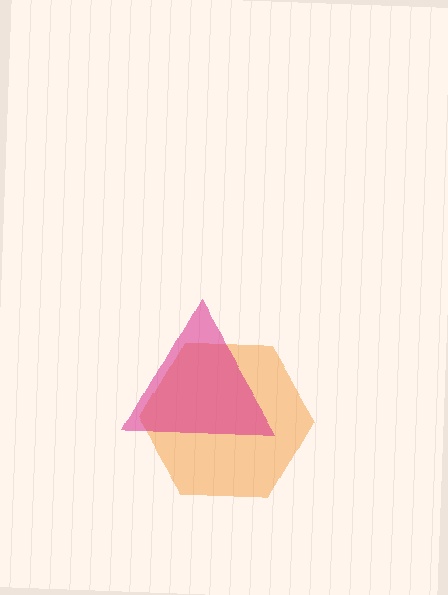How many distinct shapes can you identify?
There are 2 distinct shapes: an orange hexagon, a magenta triangle.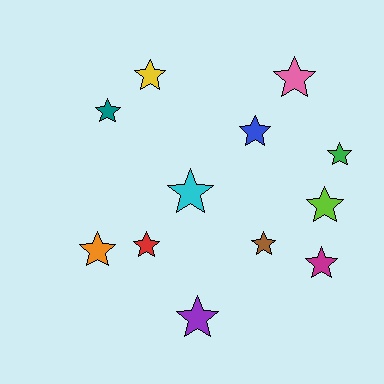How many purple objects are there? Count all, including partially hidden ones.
There is 1 purple object.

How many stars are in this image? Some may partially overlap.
There are 12 stars.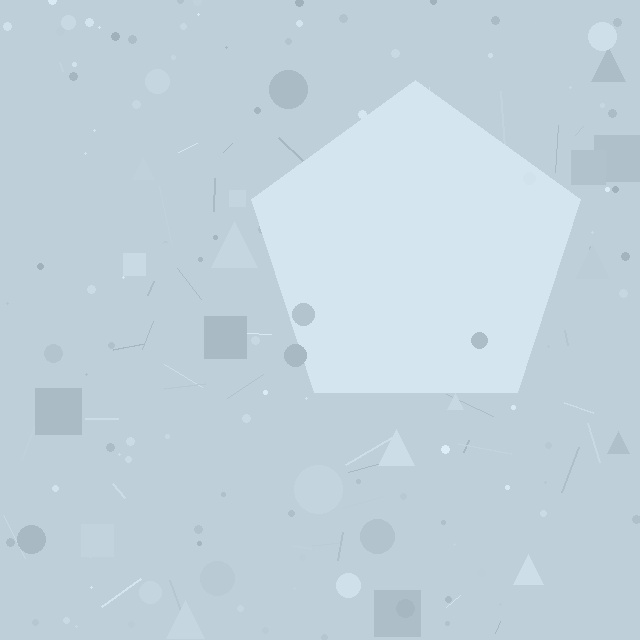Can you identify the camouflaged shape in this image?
The camouflaged shape is a pentagon.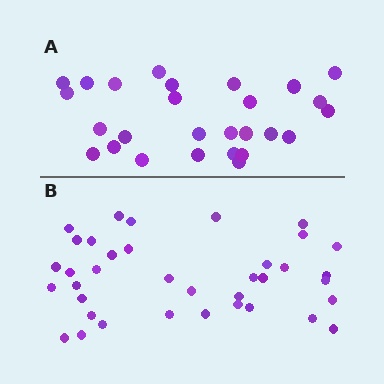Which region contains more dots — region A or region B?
Region B (the bottom region) has more dots.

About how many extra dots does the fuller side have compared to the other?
Region B has roughly 10 or so more dots than region A.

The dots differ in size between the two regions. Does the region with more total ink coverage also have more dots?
No. Region A has more total ink coverage because its dots are larger, but region B actually contains more individual dots. Total area can be misleading — the number of items is what matters here.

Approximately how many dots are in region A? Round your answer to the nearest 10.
About 30 dots. (The exact count is 27, which rounds to 30.)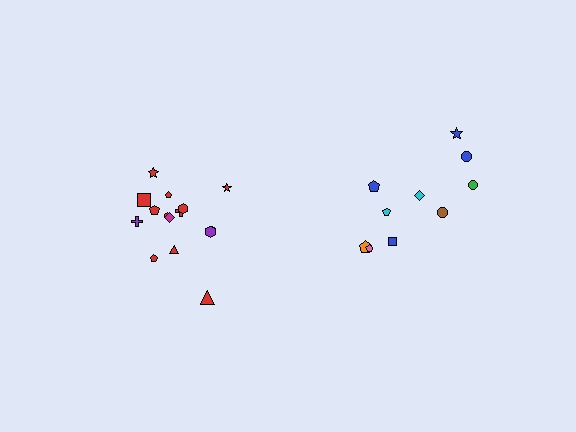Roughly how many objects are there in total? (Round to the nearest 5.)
Roughly 25 objects in total.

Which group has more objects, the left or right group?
The left group.